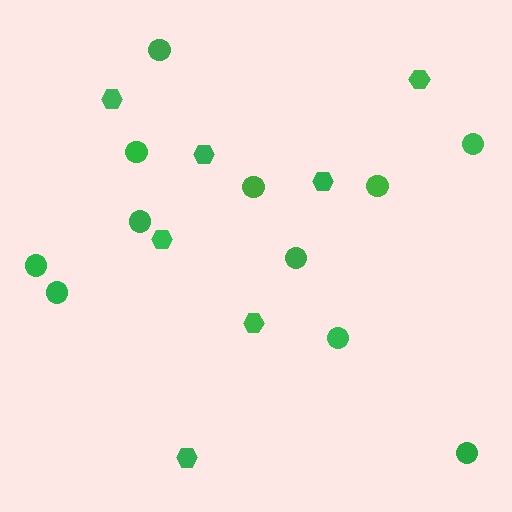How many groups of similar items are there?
There are 2 groups: one group of hexagons (7) and one group of circles (11).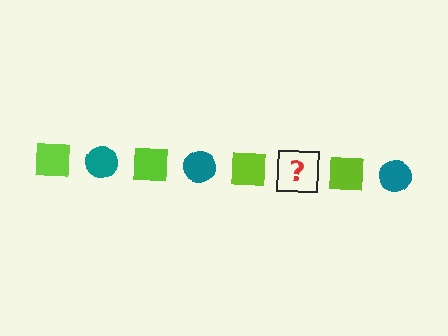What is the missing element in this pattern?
The missing element is a teal circle.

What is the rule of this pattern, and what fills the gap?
The rule is that the pattern alternates between lime square and teal circle. The gap should be filled with a teal circle.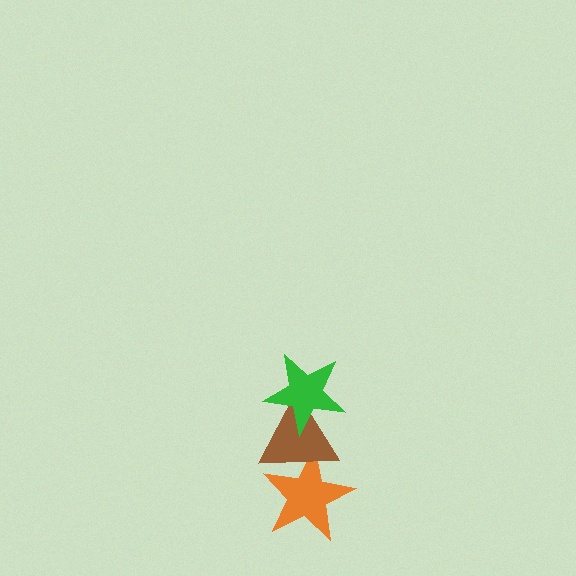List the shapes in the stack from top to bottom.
From top to bottom: the green star, the brown triangle, the orange star.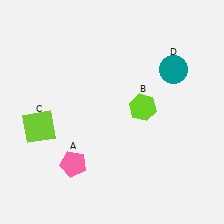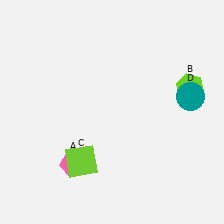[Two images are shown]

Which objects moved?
The objects that moved are: the lime hexagon (B), the lime square (C), the teal circle (D).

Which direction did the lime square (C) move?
The lime square (C) moved right.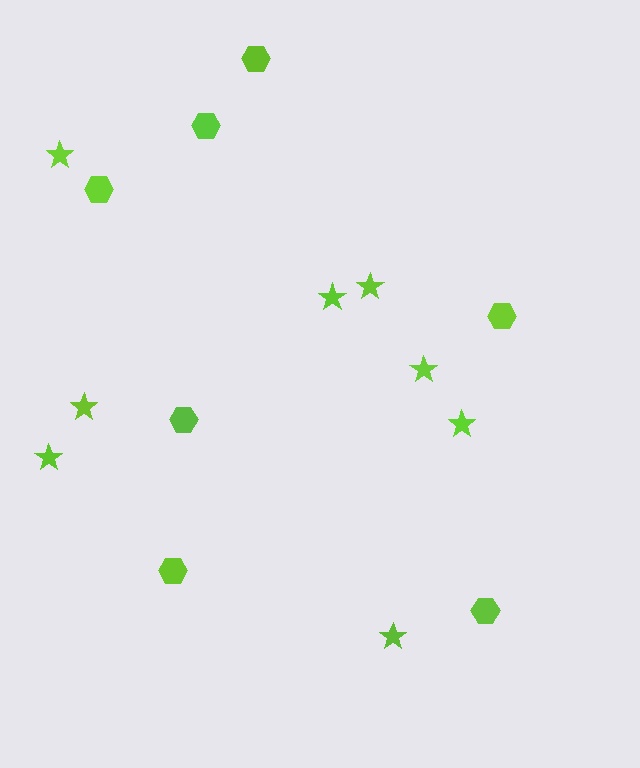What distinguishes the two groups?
There are 2 groups: one group of stars (8) and one group of hexagons (7).